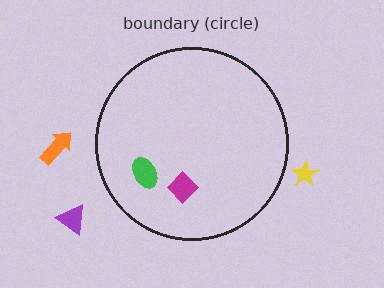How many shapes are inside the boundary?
2 inside, 3 outside.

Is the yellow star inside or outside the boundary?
Outside.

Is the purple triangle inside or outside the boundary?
Outside.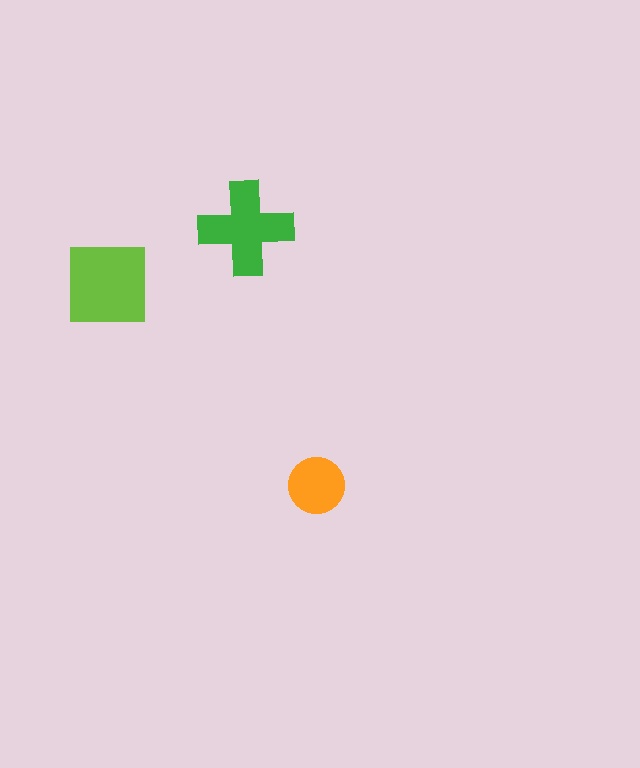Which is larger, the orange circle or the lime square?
The lime square.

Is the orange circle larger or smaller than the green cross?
Smaller.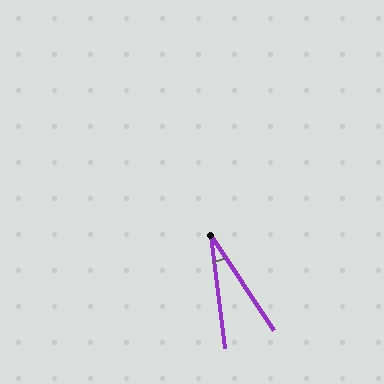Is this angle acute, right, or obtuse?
It is acute.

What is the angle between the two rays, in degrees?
Approximately 27 degrees.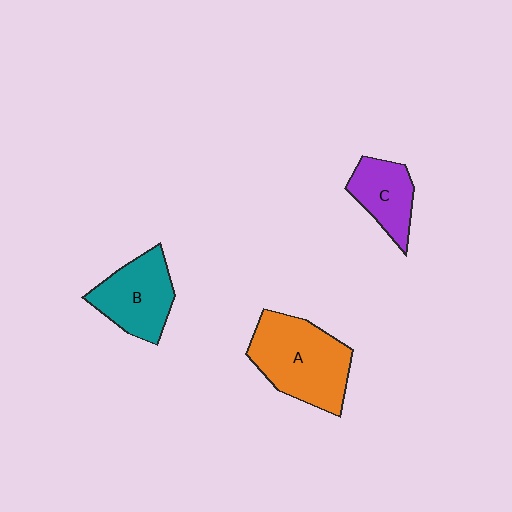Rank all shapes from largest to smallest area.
From largest to smallest: A (orange), B (teal), C (purple).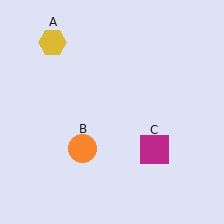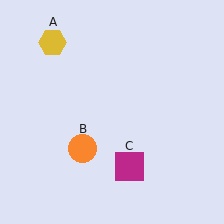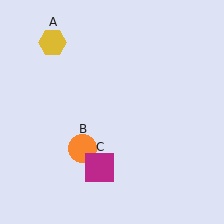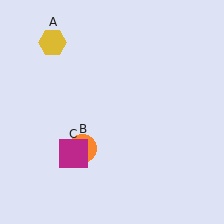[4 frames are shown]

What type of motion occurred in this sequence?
The magenta square (object C) rotated clockwise around the center of the scene.